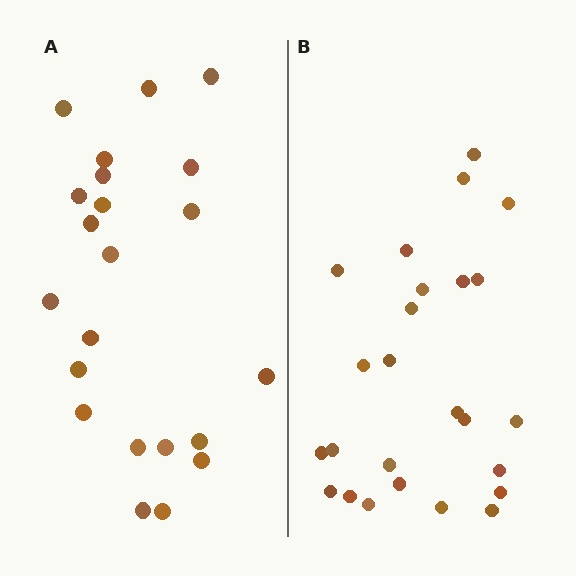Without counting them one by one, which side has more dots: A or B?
Region B (the right region) has more dots.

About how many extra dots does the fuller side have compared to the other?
Region B has just a few more — roughly 2 or 3 more dots than region A.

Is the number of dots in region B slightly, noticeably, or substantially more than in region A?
Region B has only slightly more — the two regions are fairly close. The ratio is roughly 1.1 to 1.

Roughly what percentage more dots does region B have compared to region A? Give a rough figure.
About 15% more.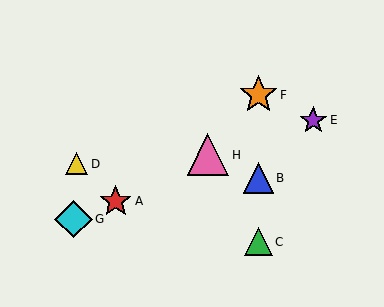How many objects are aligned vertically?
3 objects (B, C, F) are aligned vertically.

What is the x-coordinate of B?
Object B is at x≈258.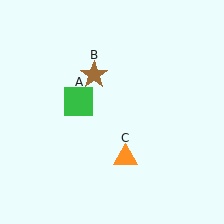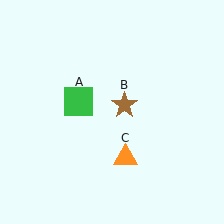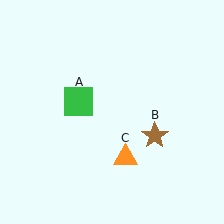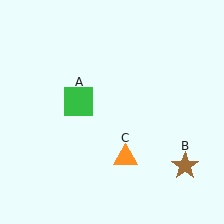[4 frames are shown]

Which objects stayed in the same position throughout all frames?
Green square (object A) and orange triangle (object C) remained stationary.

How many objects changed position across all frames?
1 object changed position: brown star (object B).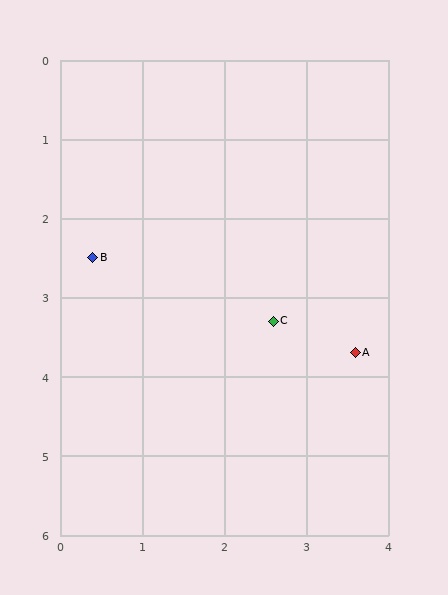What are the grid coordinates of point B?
Point B is at approximately (0.4, 2.5).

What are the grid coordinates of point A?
Point A is at approximately (3.6, 3.7).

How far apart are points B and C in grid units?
Points B and C are about 2.3 grid units apart.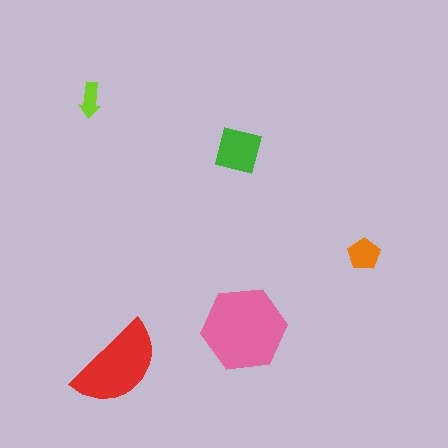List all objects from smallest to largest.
The lime arrow, the orange pentagon, the green square, the red semicircle, the pink hexagon.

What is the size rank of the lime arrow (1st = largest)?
5th.